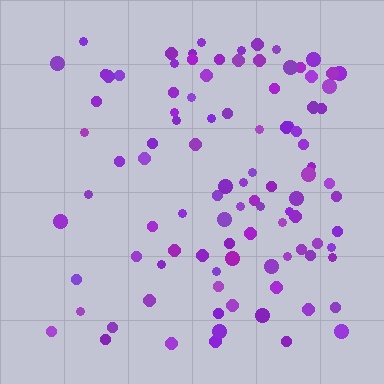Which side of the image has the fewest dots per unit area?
The left.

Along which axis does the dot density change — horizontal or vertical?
Horizontal.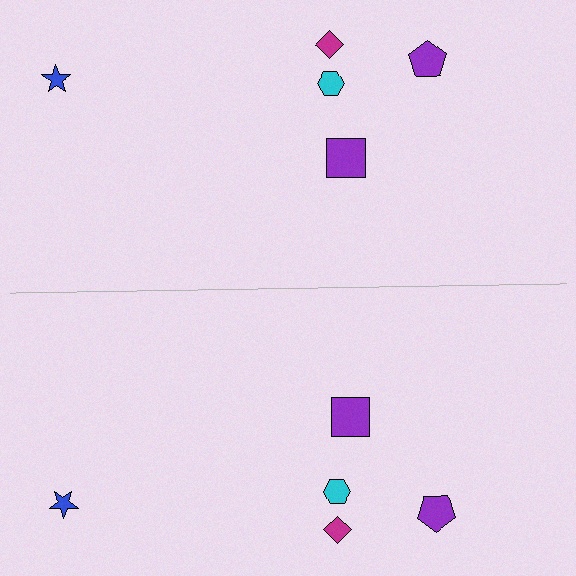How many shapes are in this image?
There are 10 shapes in this image.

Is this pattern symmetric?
Yes, this pattern has bilateral (reflection) symmetry.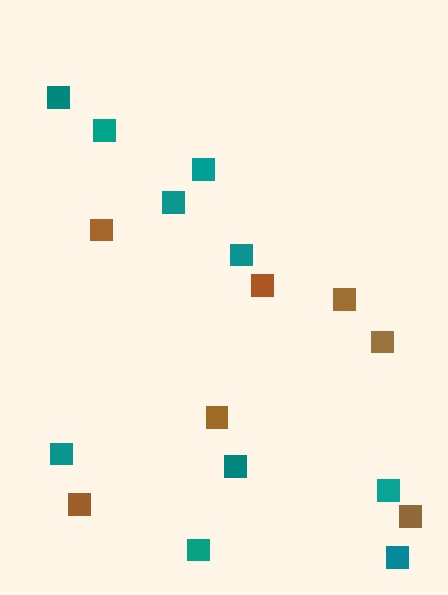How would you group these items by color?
There are 2 groups: one group of brown squares (7) and one group of teal squares (10).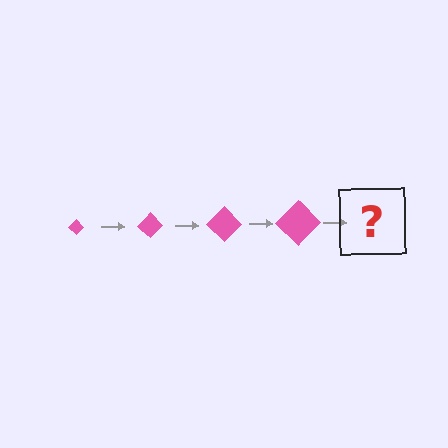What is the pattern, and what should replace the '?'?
The pattern is that the diamond gets progressively larger each step. The '?' should be a pink diamond, larger than the previous one.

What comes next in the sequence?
The next element should be a pink diamond, larger than the previous one.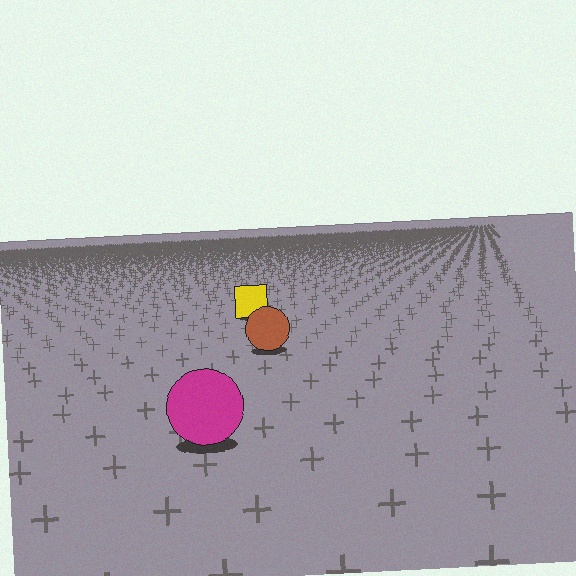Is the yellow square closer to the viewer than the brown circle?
No. The brown circle is closer — you can tell from the texture gradient: the ground texture is coarser near it.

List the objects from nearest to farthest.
From nearest to farthest: the magenta circle, the brown circle, the yellow square.